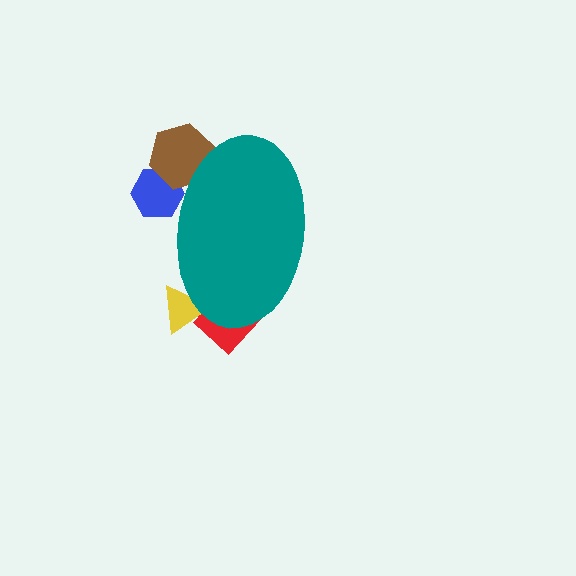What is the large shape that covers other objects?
A teal ellipse.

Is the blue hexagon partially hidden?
Yes, the blue hexagon is partially hidden behind the teal ellipse.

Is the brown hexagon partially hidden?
Yes, the brown hexagon is partially hidden behind the teal ellipse.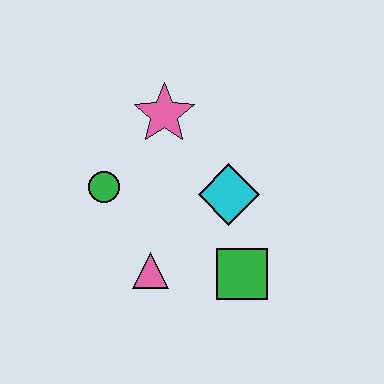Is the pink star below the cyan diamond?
No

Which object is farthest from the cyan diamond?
The green circle is farthest from the cyan diamond.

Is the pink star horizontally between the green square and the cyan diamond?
No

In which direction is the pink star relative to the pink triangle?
The pink star is above the pink triangle.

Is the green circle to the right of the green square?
No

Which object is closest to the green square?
The cyan diamond is closest to the green square.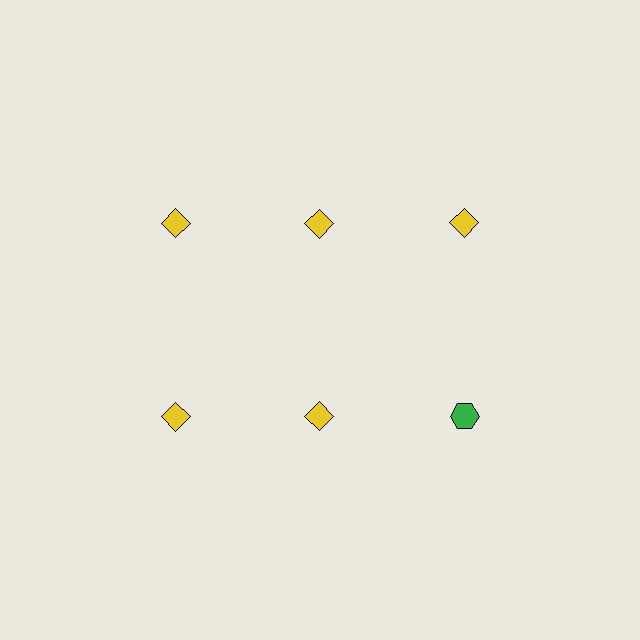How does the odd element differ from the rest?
It differs in both color (green instead of yellow) and shape (hexagon instead of diamond).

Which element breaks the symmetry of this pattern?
The green hexagon in the second row, center column breaks the symmetry. All other shapes are yellow diamonds.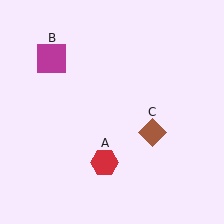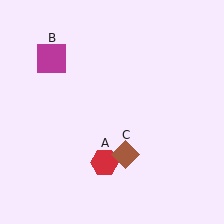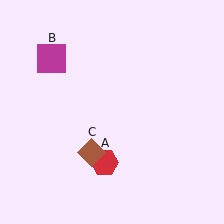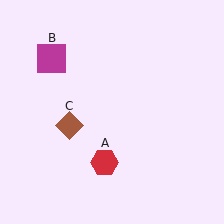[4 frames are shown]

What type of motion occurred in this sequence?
The brown diamond (object C) rotated clockwise around the center of the scene.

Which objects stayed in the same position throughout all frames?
Red hexagon (object A) and magenta square (object B) remained stationary.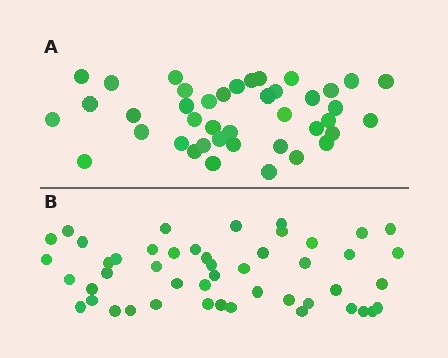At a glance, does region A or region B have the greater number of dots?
Region B (the bottom region) has more dots.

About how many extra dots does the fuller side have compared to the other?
Region B has roughly 8 or so more dots than region A.